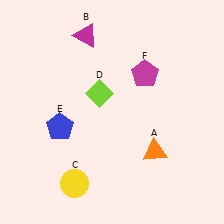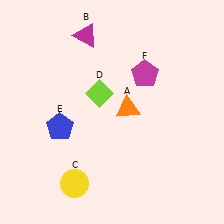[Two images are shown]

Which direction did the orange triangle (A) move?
The orange triangle (A) moved up.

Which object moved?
The orange triangle (A) moved up.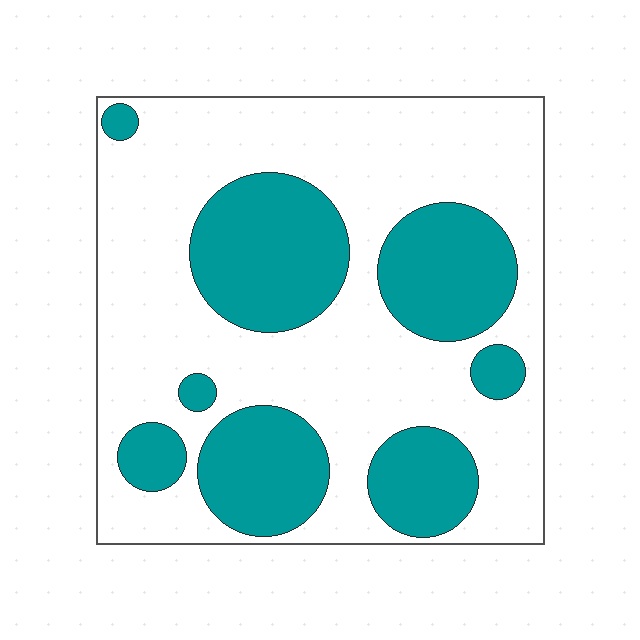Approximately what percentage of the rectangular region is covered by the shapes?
Approximately 35%.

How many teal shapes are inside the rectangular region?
8.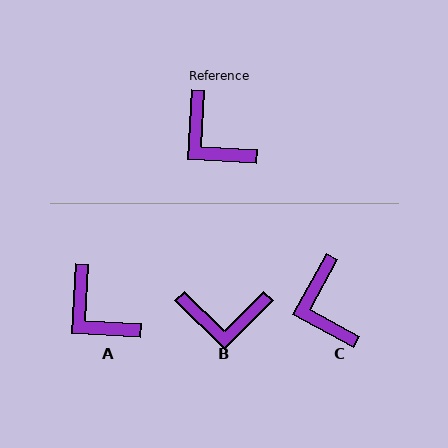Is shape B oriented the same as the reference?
No, it is off by about 48 degrees.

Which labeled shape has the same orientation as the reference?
A.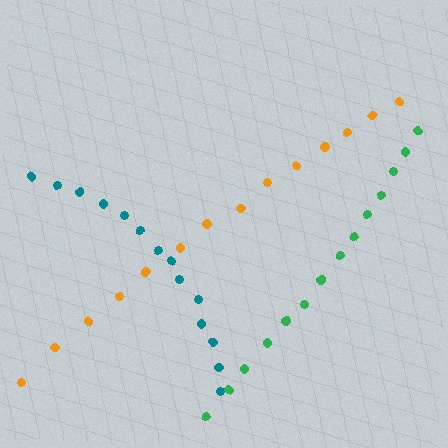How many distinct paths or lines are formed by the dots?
There are 3 distinct paths.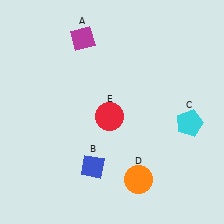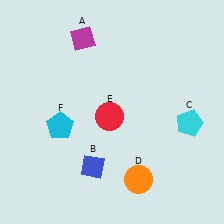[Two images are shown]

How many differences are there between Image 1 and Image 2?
There is 1 difference between the two images.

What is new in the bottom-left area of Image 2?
A cyan pentagon (F) was added in the bottom-left area of Image 2.